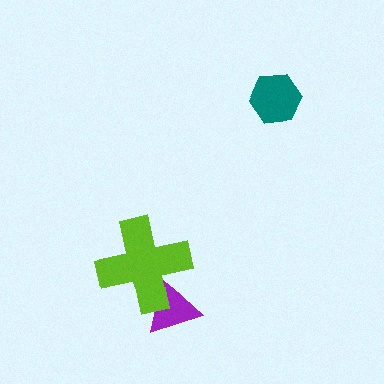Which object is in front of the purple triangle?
The lime cross is in front of the purple triangle.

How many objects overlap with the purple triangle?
1 object overlaps with the purple triangle.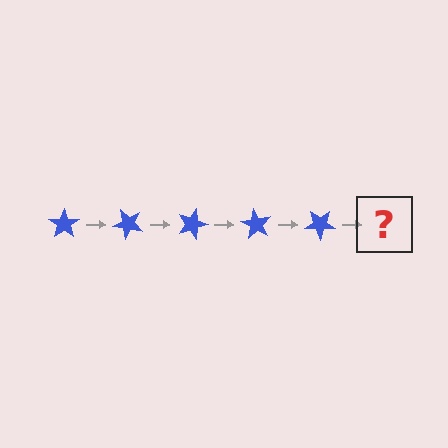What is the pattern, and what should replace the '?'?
The pattern is that the star rotates 45 degrees each step. The '?' should be a blue star rotated 225 degrees.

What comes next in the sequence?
The next element should be a blue star rotated 225 degrees.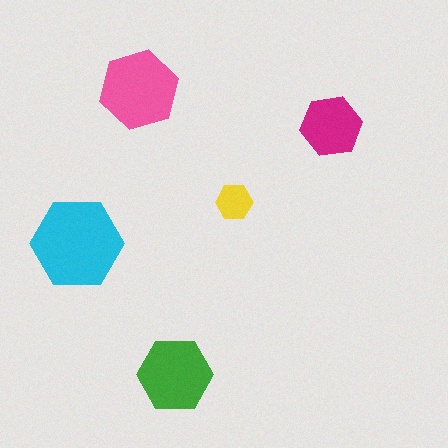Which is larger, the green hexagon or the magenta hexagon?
The green one.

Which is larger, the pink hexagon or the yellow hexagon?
The pink one.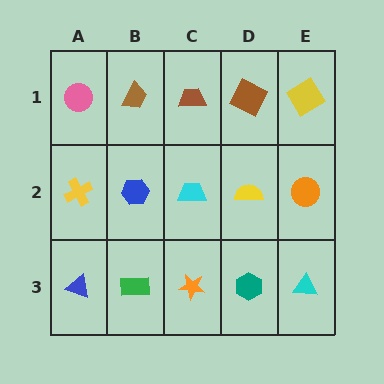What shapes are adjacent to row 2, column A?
A pink circle (row 1, column A), a blue triangle (row 3, column A), a blue hexagon (row 2, column B).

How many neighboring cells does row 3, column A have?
2.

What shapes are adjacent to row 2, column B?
A brown trapezoid (row 1, column B), a green rectangle (row 3, column B), a yellow cross (row 2, column A), a cyan trapezoid (row 2, column C).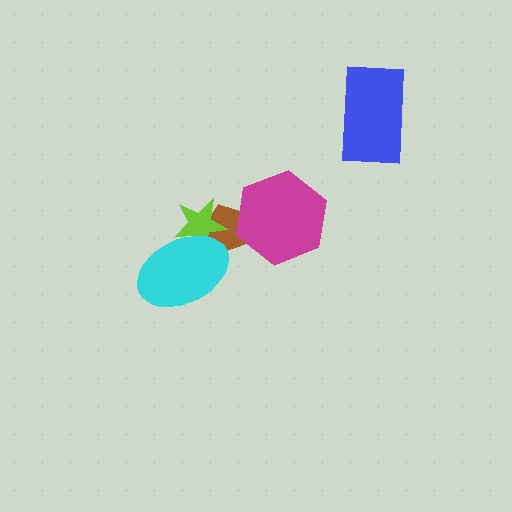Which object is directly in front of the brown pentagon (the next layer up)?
The lime star is directly in front of the brown pentagon.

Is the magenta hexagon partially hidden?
No, no other shape covers it.